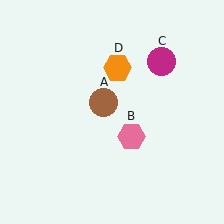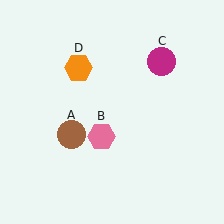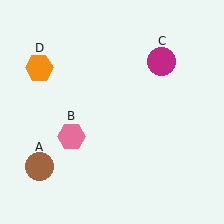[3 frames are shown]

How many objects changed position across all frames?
3 objects changed position: brown circle (object A), pink hexagon (object B), orange hexagon (object D).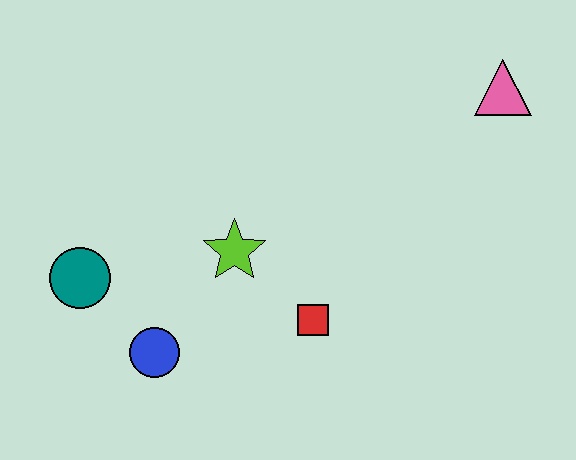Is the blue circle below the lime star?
Yes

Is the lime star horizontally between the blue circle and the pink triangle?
Yes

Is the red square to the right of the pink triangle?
No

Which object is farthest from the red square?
The pink triangle is farthest from the red square.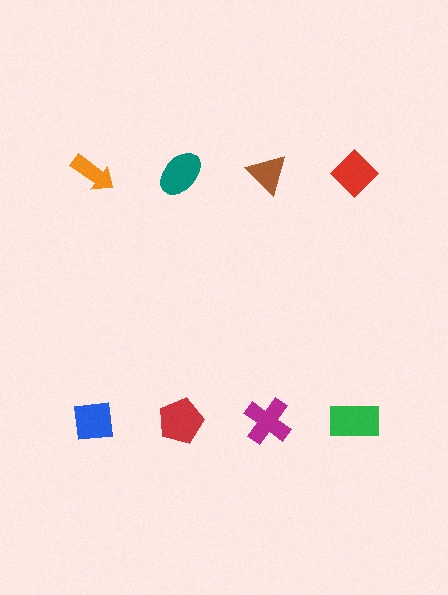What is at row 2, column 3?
A magenta cross.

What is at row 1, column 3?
A brown triangle.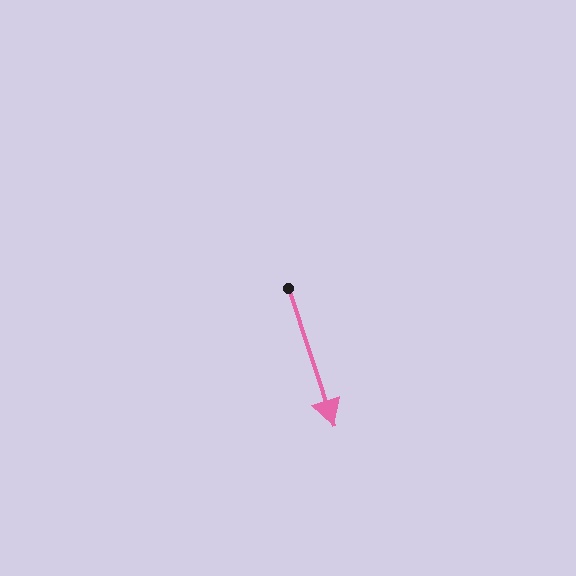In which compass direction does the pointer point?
South.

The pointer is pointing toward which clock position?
Roughly 5 o'clock.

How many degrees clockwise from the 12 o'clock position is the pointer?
Approximately 162 degrees.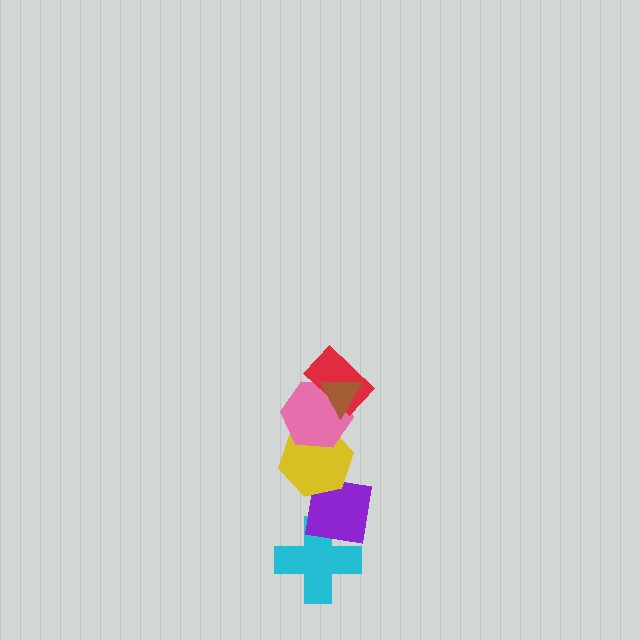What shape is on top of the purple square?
The yellow hexagon is on top of the purple square.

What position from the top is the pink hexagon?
The pink hexagon is 3rd from the top.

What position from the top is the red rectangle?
The red rectangle is 2nd from the top.